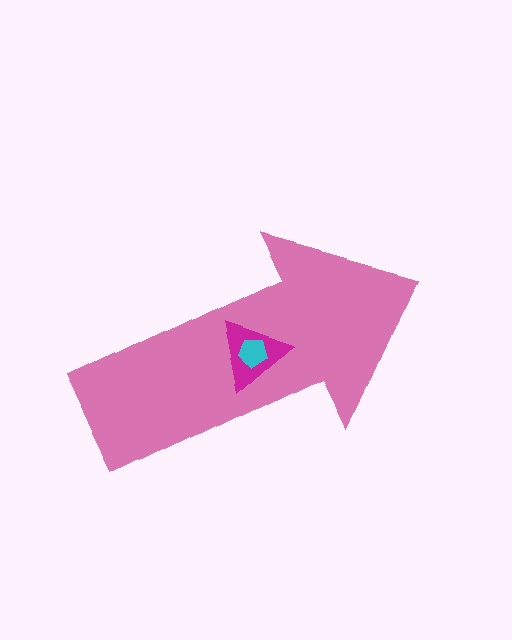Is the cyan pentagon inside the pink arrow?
Yes.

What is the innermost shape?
The cyan pentagon.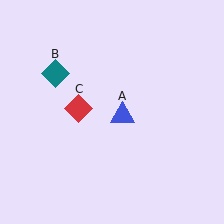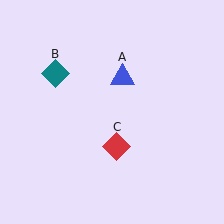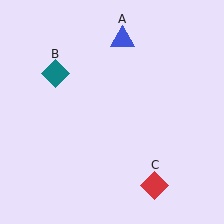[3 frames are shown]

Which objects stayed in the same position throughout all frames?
Teal diamond (object B) remained stationary.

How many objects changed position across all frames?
2 objects changed position: blue triangle (object A), red diamond (object C).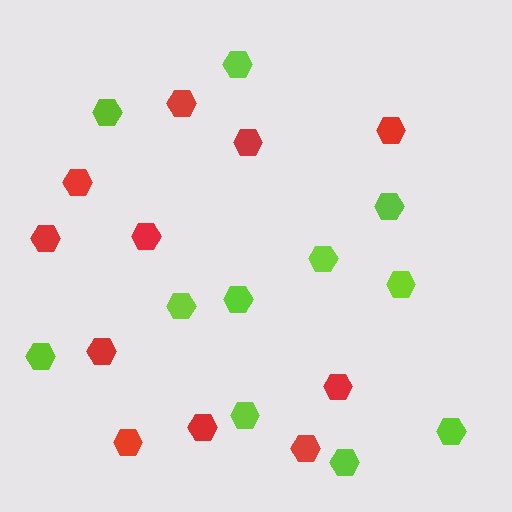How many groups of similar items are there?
There are 2 groups: one group of lime hexagons (11) and one group of red hexagons (11).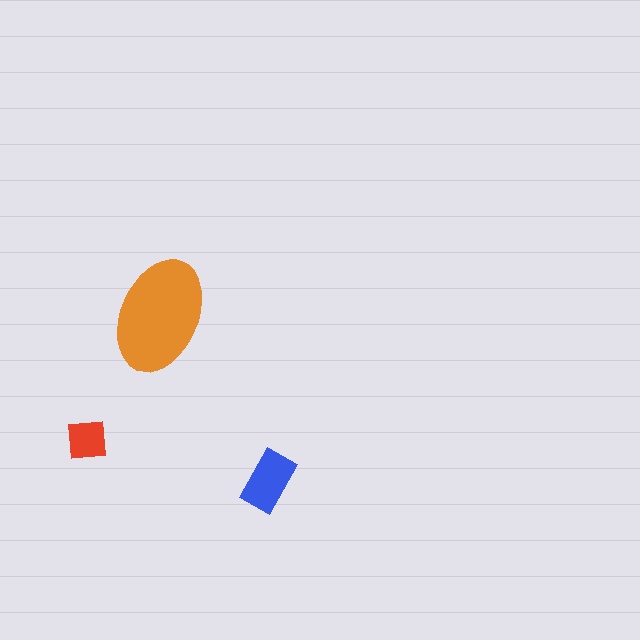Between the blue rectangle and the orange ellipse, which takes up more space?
The orange ellipse.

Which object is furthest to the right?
The blue rectangle is rightmost.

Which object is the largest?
The orange ellipse.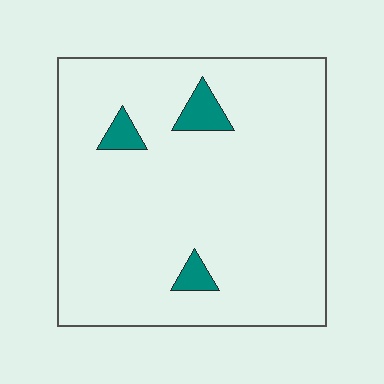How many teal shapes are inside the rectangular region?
3.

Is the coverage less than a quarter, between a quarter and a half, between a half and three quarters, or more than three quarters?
Less than a quarter.